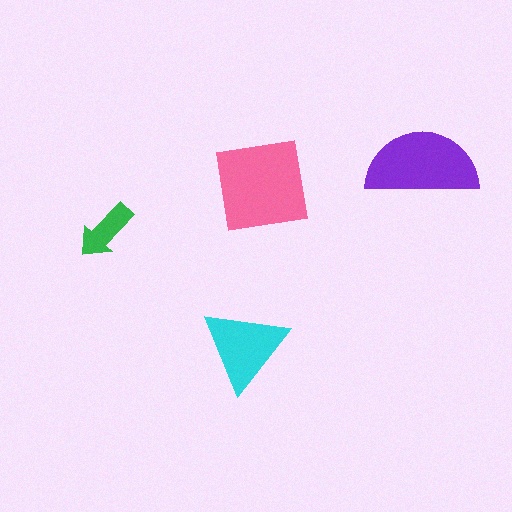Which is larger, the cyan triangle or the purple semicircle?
The purple semicircle.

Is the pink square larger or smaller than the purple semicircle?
Larger.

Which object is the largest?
The pink square.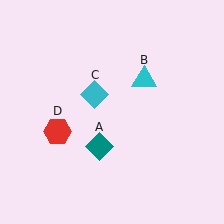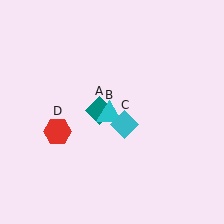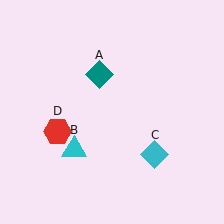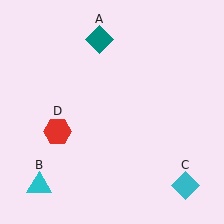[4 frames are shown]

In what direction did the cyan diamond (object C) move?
The cyan diamond (object C) moved down and to the right.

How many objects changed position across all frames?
3 objects changed position: teal diamond (object A), cyan triangle (object B), cyan diamond (object C).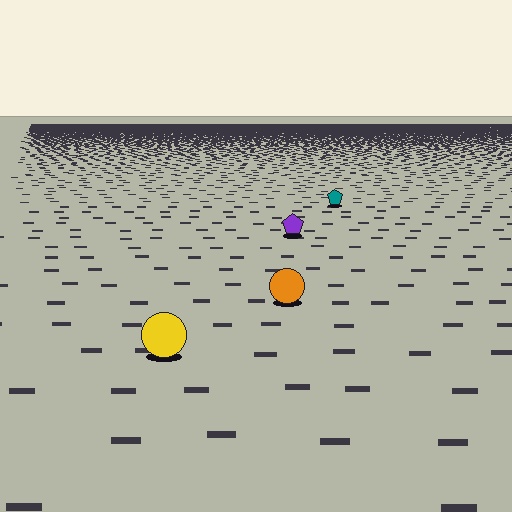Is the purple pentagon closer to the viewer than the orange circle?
No. The orange circle is closer — you can tell from the texture gradient: the ground texture is coarser near it.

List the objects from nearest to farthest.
From nearest to farthest: the yellow circle, the orange circle, the purple pentagon, the teal pentagon.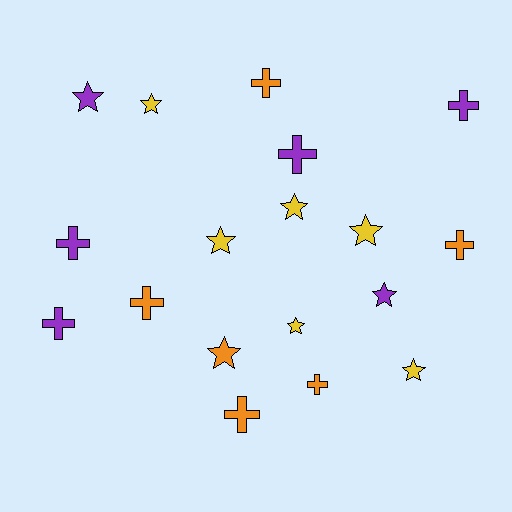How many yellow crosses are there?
There are no yellow crosses.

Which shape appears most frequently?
Cross, with 9 objects.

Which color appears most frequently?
Yellow, with 6 objects.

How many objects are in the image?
There are 18 objects.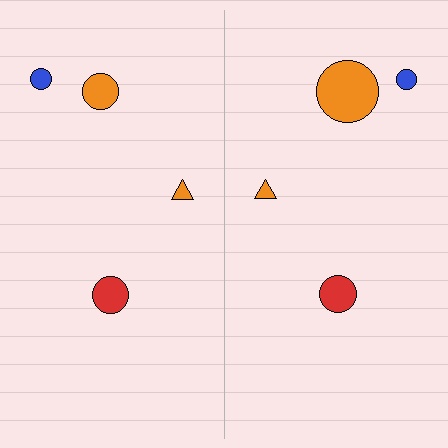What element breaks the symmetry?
The orange circle on the right side has a different size than its mirror counterpart.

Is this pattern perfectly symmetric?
No, the pattern is not perfectly symmetric. The orange circle on the right side has a different size than its mirror counterpart.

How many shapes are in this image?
There are 8 shapes in this image.